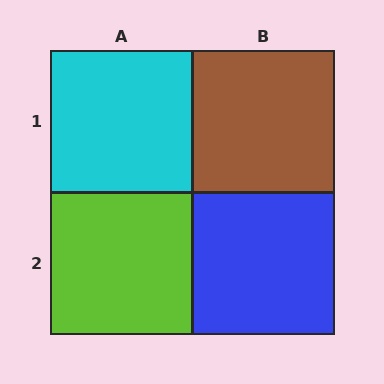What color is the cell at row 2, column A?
Lime.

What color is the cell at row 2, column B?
Blue.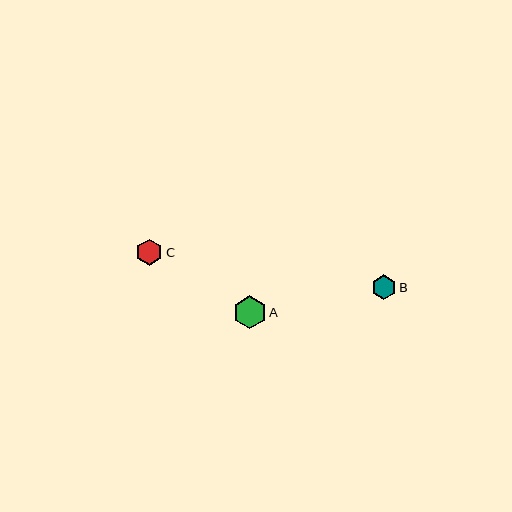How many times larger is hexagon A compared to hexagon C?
Hexagon A is approximately 1.2 times the size of hexagon C.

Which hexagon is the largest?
Hexagon A is the largest with a size of approximately 33 pixels.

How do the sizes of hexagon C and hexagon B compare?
Hexagon C and hexagon B are approximately the same size.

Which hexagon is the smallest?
Hexagon B is the smallest with a size of approximately 25 pixels.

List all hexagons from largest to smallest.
From largest to smallest: A, C, B.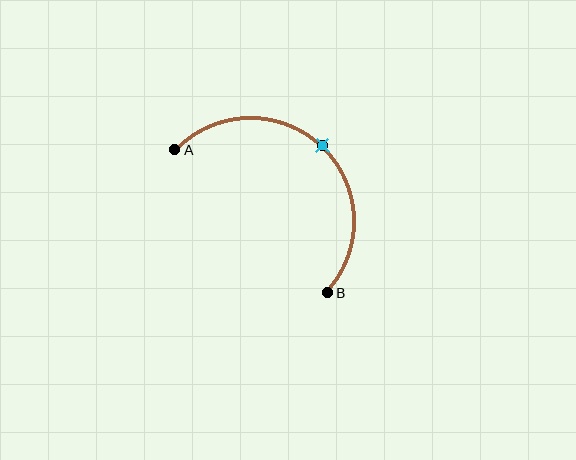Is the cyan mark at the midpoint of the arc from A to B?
Yes. The cyan mark lies on the arc at equal arc-length from both A and B — it is the arc midpoint.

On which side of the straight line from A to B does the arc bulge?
The arc bulges above and to the right of the straight line connecting A and B.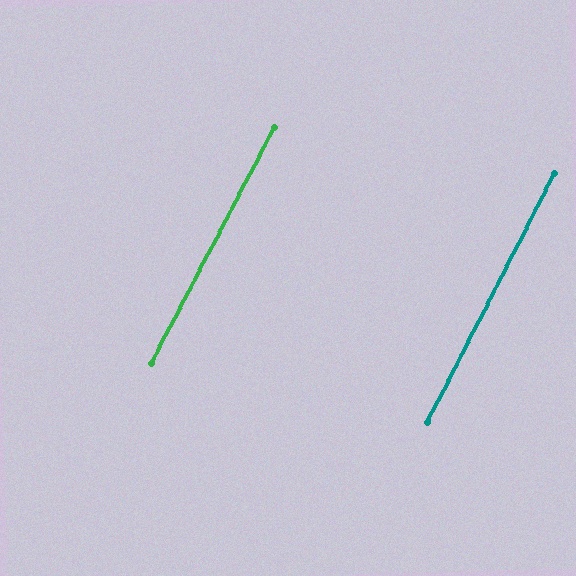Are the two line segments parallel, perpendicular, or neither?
Parallel — their directions differ by only 0.4°.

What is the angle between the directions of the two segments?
Approximately 0 degrees.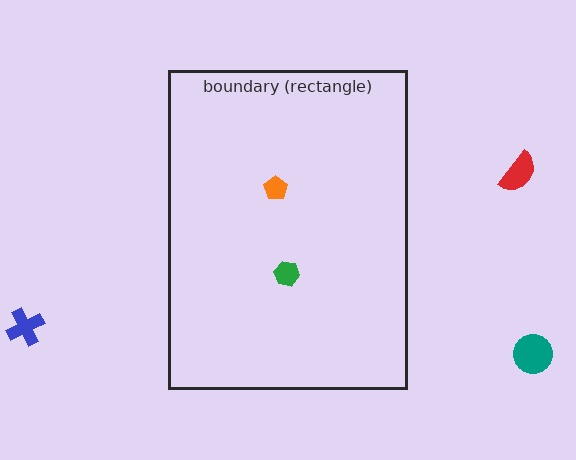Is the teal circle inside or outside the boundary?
Outside.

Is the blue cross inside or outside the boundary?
Outside.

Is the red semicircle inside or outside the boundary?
Outside.